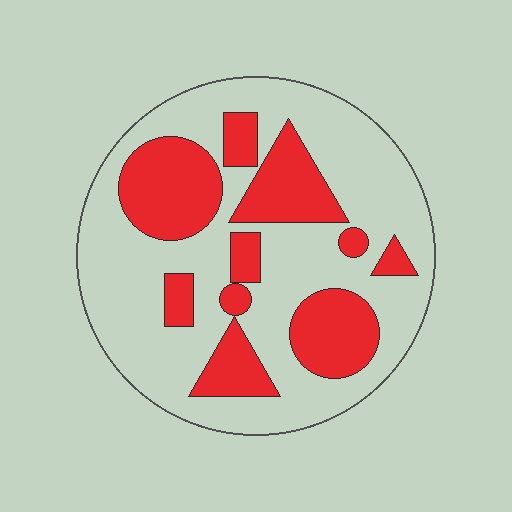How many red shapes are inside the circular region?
10.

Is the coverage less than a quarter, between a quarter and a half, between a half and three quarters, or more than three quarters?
Between a quarter and a half.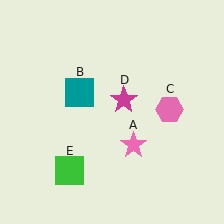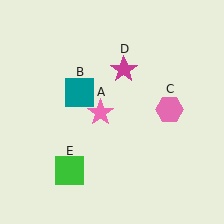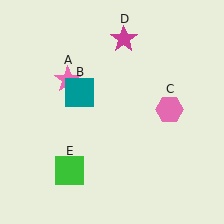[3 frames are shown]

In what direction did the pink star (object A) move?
The pink star (object A) moved up and to the left.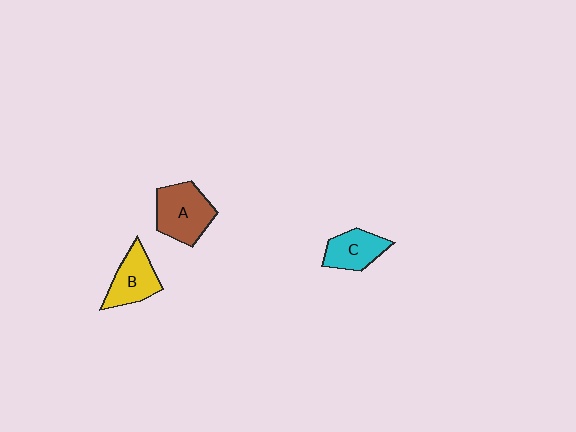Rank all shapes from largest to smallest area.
From largest to smallest: A (brown), B (yellow), C (cyan).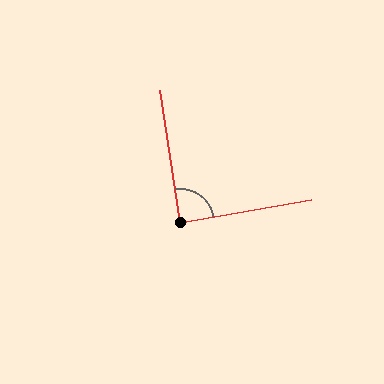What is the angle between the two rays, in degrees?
Approximately 89 degrees.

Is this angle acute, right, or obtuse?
It is approximately a right angle.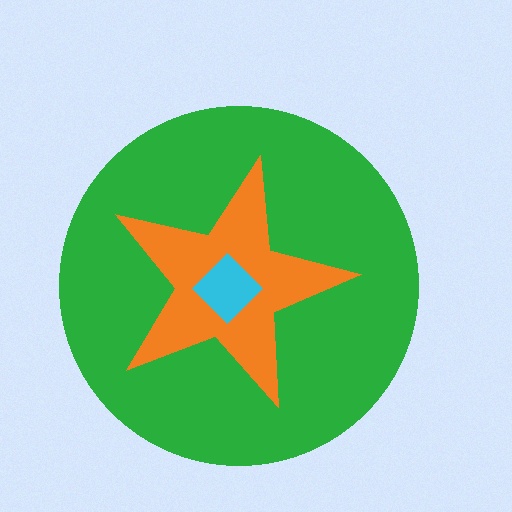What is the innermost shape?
The cyan diamond.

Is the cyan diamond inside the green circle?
Yes.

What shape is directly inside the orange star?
The cyan diamond.